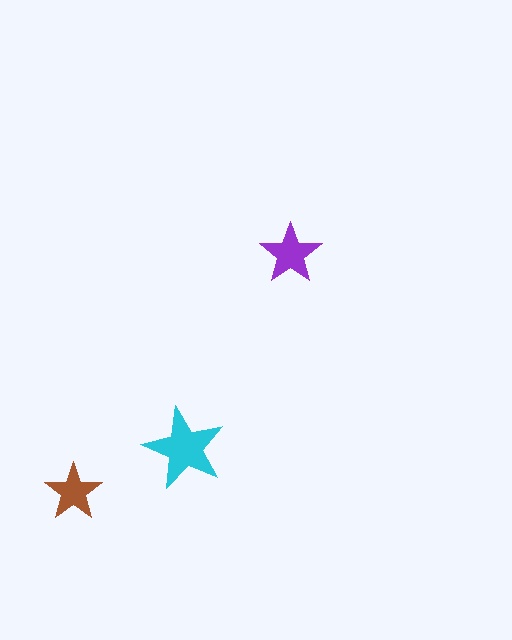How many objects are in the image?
There are 3 objects in the image.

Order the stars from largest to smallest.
the cyan one, the purple one, the brown one.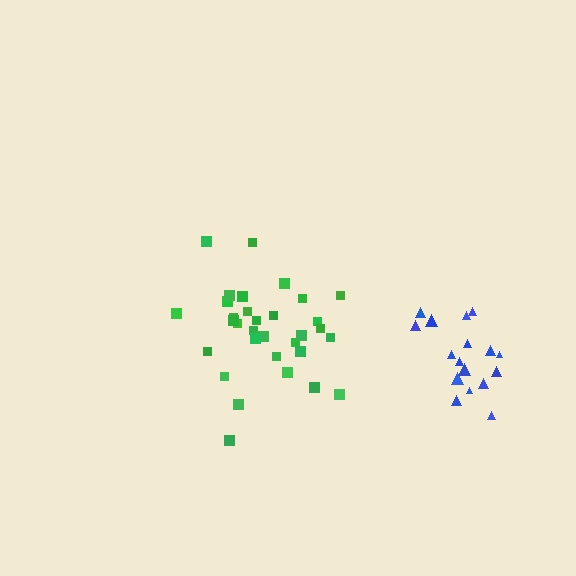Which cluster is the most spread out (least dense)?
Green.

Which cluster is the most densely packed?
Blue.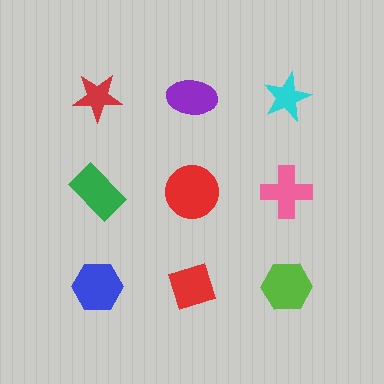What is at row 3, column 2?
A red diamond.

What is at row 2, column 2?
A red circle.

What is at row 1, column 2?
A purple ellipse.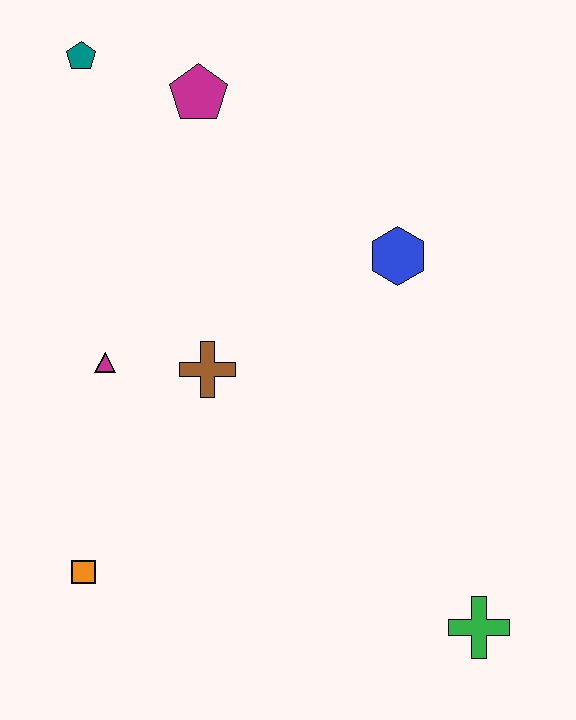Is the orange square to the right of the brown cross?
No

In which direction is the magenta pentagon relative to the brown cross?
The magenta pentagon is above the brown cross.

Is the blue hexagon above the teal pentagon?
No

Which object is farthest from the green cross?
The teal pentagon is farthest from the green cross.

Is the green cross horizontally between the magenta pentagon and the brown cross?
No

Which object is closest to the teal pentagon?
The magenta pentagon is closest to the teal pentagon.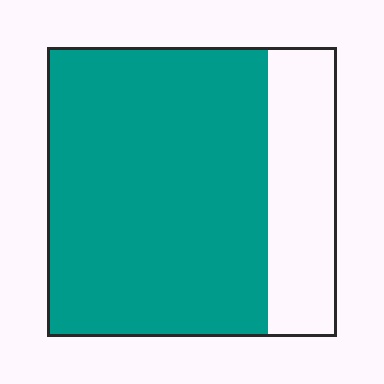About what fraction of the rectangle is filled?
About three quarters (3/4).